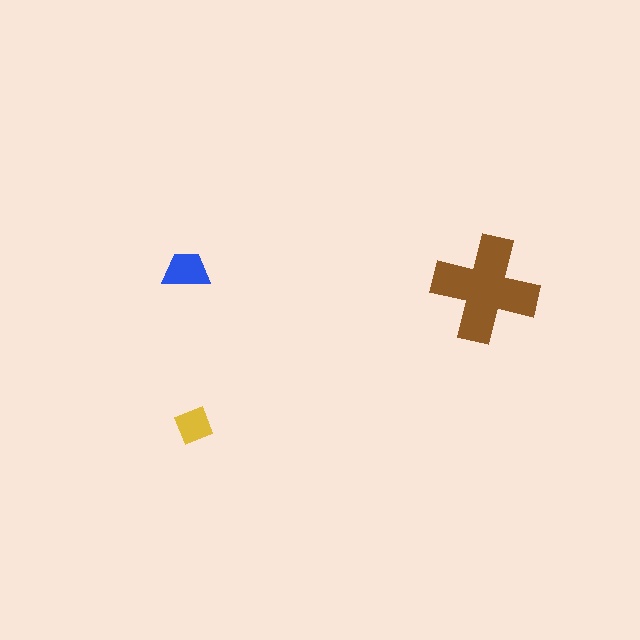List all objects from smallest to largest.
The yellow diamond, the blue trapezoid, the brown cross.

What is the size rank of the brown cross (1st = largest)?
1st.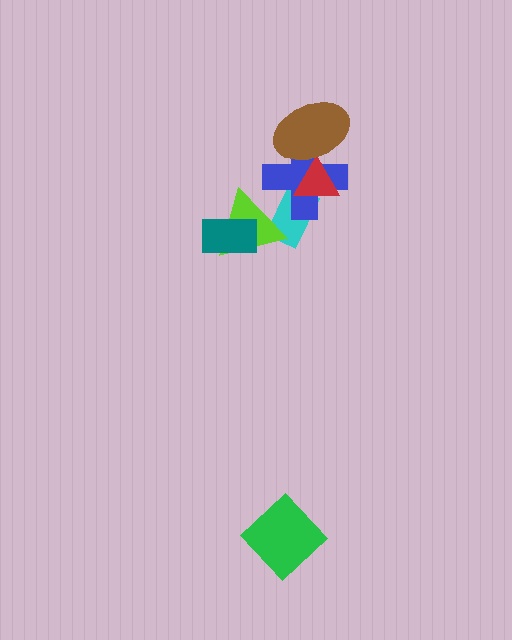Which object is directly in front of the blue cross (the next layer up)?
The red triangle is directly in front of the blue cross.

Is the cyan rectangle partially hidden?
Yes, it is partially covered by another shape.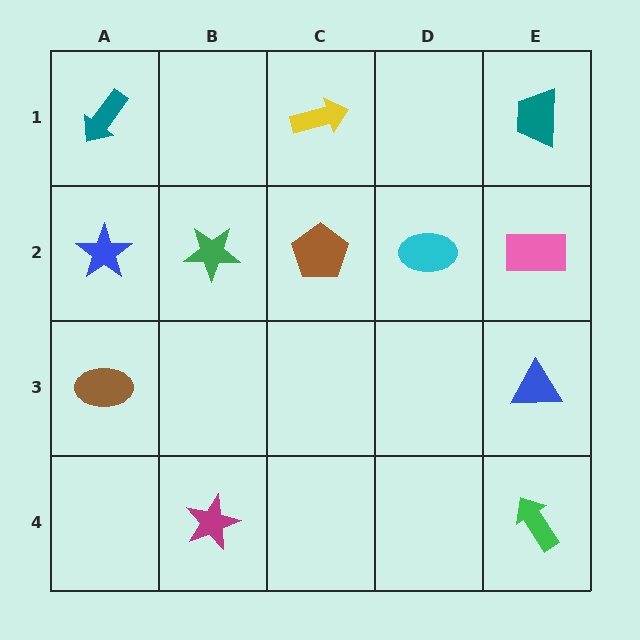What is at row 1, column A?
A teal arrow.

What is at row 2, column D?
A cyan ellipse.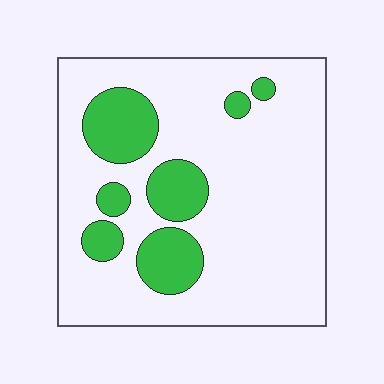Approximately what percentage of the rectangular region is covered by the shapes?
Approximately 20%.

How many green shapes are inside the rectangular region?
7.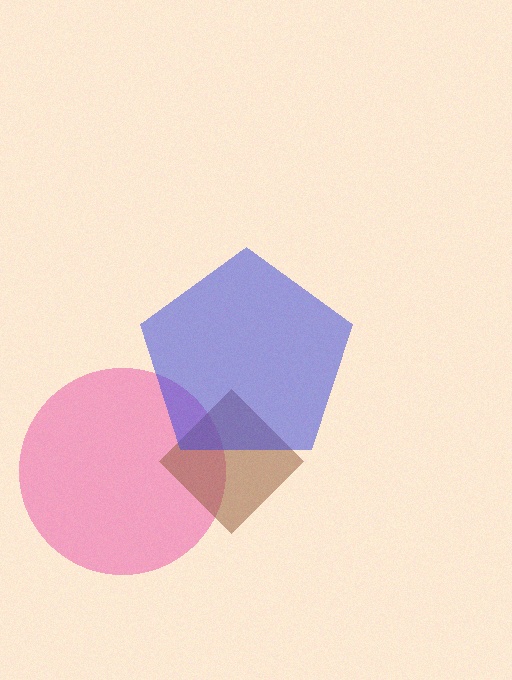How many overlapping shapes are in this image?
There are 3 overlapping shapes in the image.